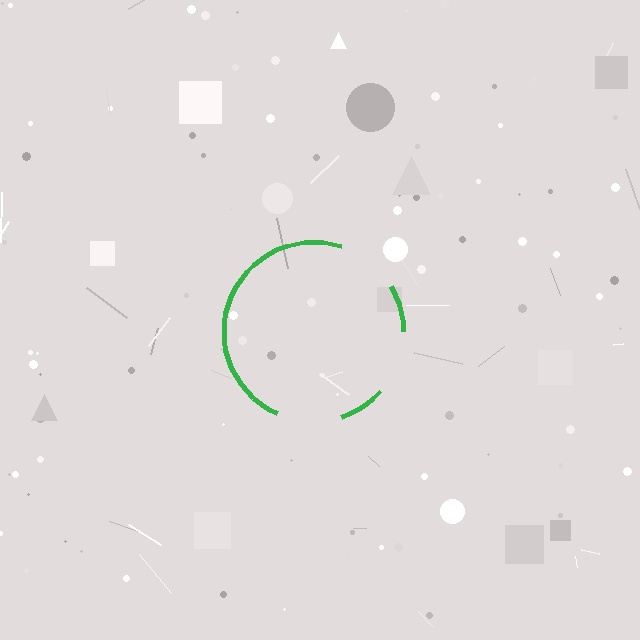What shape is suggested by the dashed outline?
The dashed outline suggests a circle.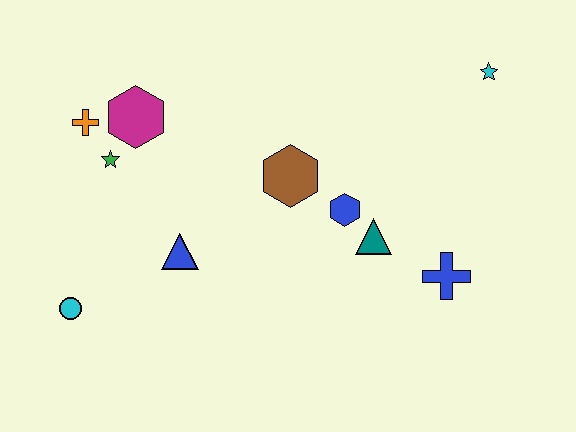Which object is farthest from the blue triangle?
The cyan star is farthest from the blue triangle.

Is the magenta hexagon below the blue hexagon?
No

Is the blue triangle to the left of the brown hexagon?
Yes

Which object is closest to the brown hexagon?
The blue hexagon is closest to the brown hexagon.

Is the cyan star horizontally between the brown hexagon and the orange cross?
No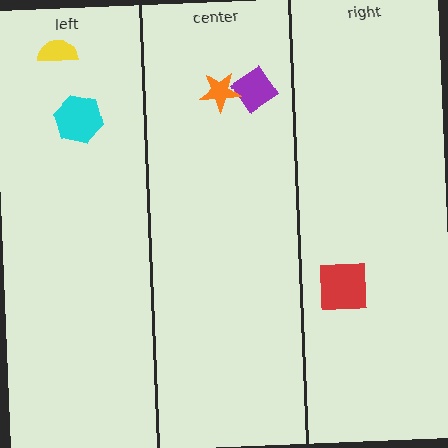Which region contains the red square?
The right region.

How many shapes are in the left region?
2.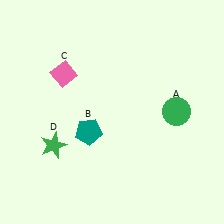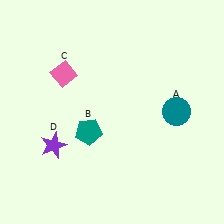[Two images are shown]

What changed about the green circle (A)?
In Image 1, A is green. In Image 2, it changed to teal.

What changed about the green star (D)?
In Image 1, D is green. In Image 2, it changed to purple.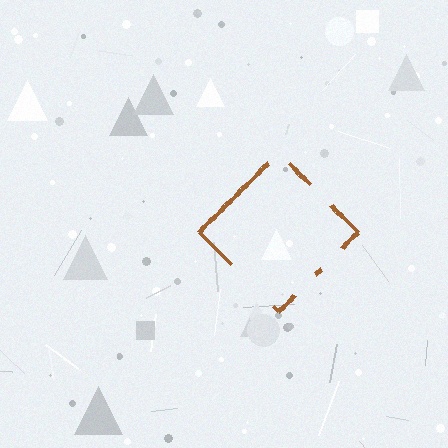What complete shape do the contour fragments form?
The contour fragments form a diamond.